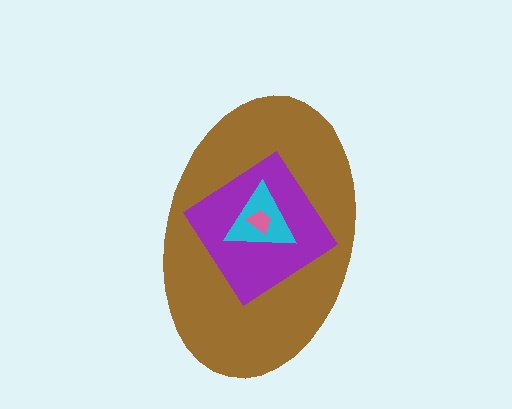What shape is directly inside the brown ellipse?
The purple diamond.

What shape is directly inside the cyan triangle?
The pink trapezoid.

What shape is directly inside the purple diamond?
The cyan triangle.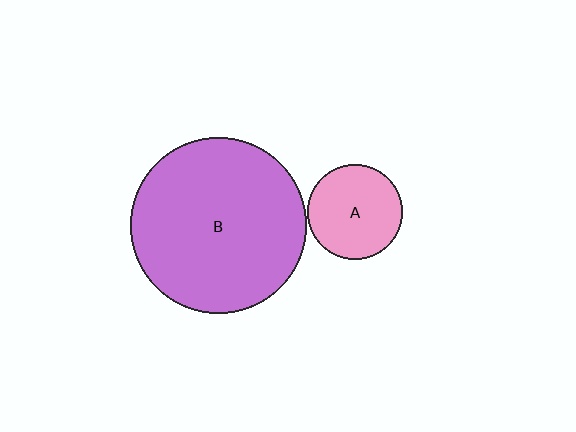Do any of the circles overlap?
No, none of the circles overlap.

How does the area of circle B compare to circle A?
Approximately 3.4 times.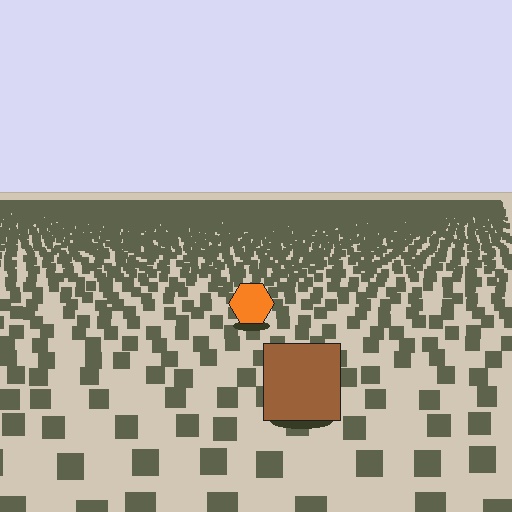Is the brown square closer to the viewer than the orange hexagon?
Yes. The brown square is closer — you can tell from the texture gradient: the ground texture is coarser near it.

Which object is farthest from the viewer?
The orange hexagon is farthest from the viewer. It appears smaller and the ground texture around it is denser.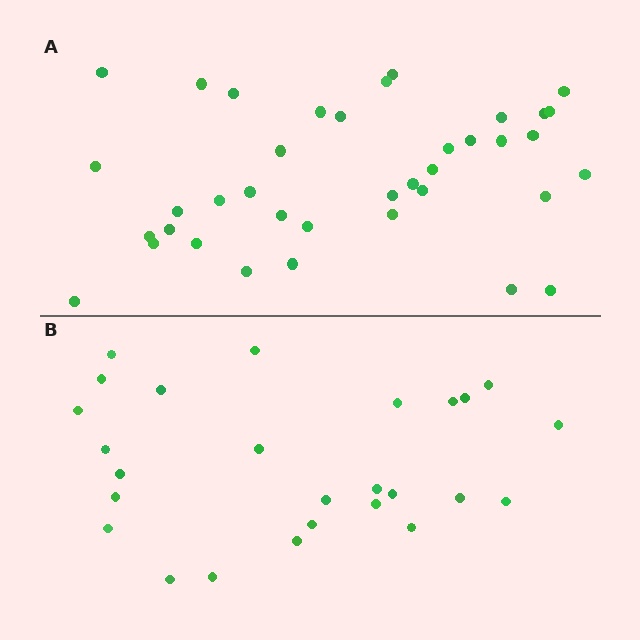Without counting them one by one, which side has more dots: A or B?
Region A (the top region) has more dots.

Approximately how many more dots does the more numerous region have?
Region A has roughly 12 or so more dots than region B.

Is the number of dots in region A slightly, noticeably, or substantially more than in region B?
Region A has substantially more. The ratio is roughly 1.5 to 1.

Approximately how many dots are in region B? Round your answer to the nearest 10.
About 30 dots. (The exact count is 26, which rounds to 30.)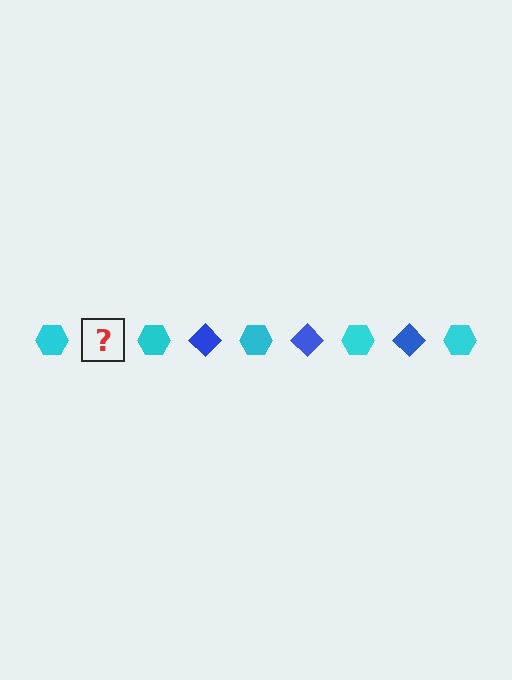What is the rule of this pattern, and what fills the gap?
The rule is that the pattern alternates between cyan hexagon and blue diamond. The gap should be filled with a blue diamond.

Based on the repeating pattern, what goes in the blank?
The blank should be a blue diamond.